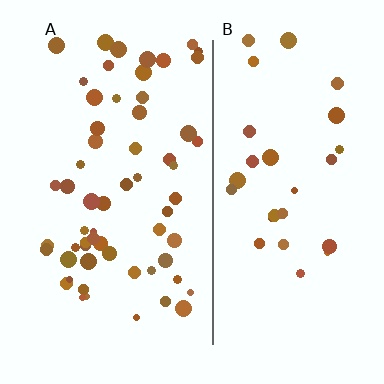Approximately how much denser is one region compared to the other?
Approximately 2.1× — region A over region B.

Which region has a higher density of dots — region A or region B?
A (the left).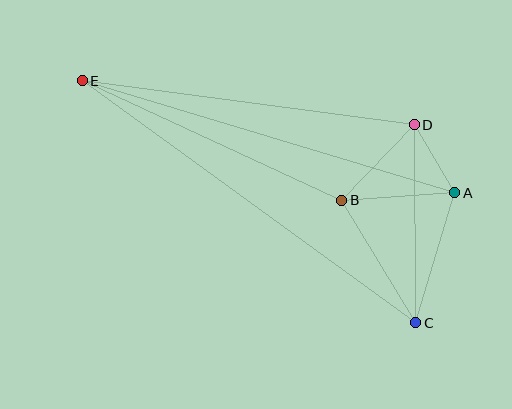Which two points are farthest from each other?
Points C and E are farthest from each other.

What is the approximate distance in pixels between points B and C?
The distance between B and C is approximately 143 pixels.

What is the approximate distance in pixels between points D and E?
The distance between D and E is approximately 335 pixels.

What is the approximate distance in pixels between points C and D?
The distance between C and D is approximately 198 pixels.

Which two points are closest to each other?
Points A and D are closest to each other.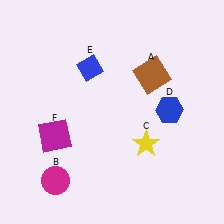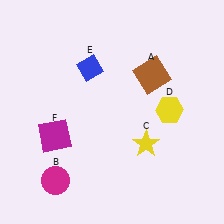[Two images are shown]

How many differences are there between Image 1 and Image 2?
There is 1 difference between the two images.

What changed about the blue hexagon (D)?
In Image 1, D is blue. In Image 2, it changed to yellow.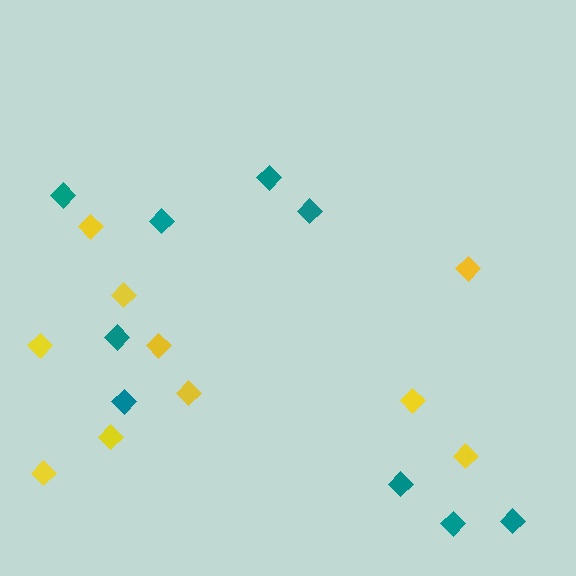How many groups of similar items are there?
There are 2 groups: one group of teal diamonds (9) and one group of yellow diamonds (10).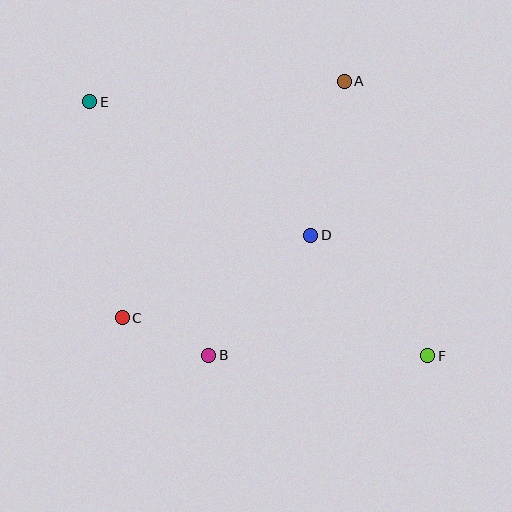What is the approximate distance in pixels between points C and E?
The distance between C and E is approximately 218 pixels.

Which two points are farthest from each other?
Points E and F are farthest from each other.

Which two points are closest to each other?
Points B and C are closest to each other.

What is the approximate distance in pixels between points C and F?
The distance between C and F is approximately 308 pixels.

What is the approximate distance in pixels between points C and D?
The distance between C and D is approximately 206 pixels.